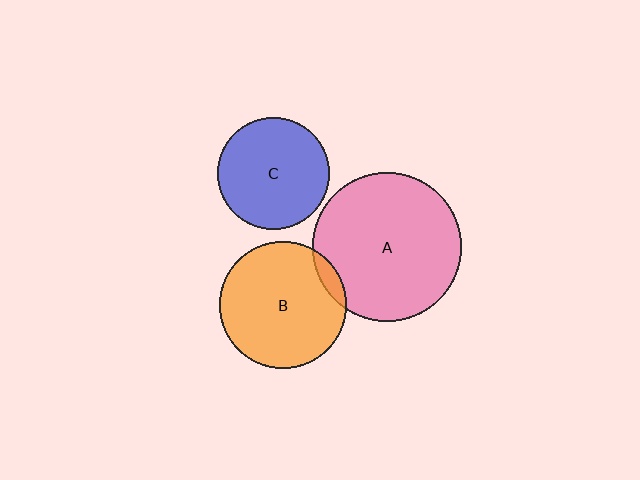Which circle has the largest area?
Circle A (pink).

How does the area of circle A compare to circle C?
Approximately 1.8 times.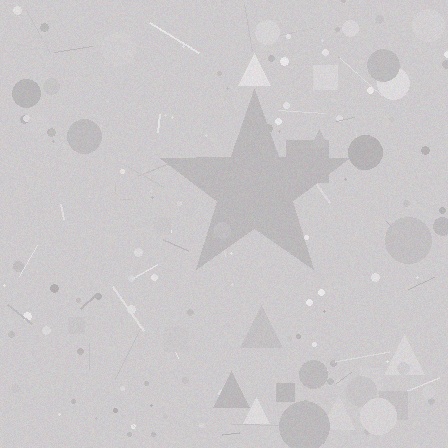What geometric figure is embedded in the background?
A star is embedded in the background.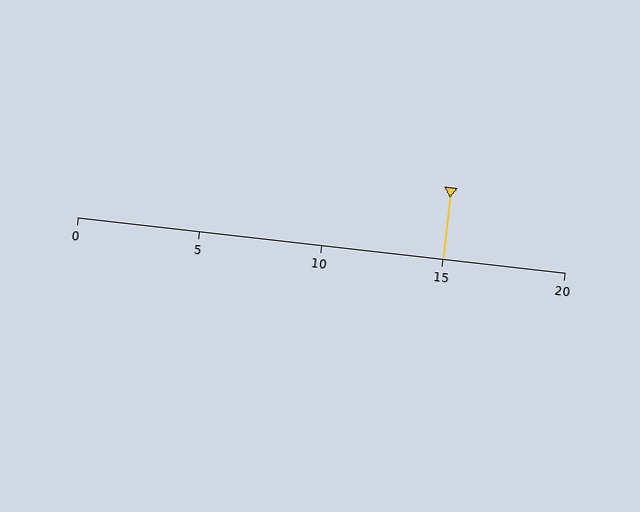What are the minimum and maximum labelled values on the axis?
The axis runs from 0 to 20.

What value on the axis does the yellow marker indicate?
The marker indicates approximately 15.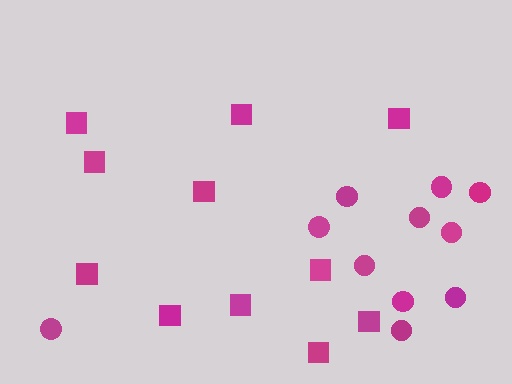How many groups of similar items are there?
There are 2 groups: one group of squares (11) and one group of circles (11).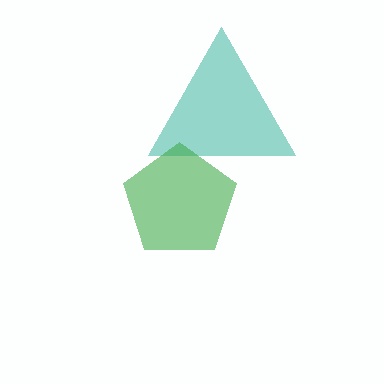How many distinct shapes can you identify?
There are 2 distinct shapes: a teal triangle, a green pentagon.